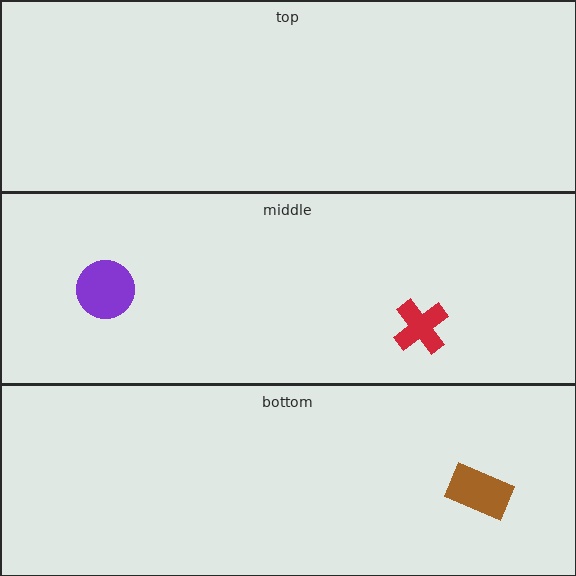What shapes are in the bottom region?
The brown rectangle.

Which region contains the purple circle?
The middle region.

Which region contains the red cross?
The middle region.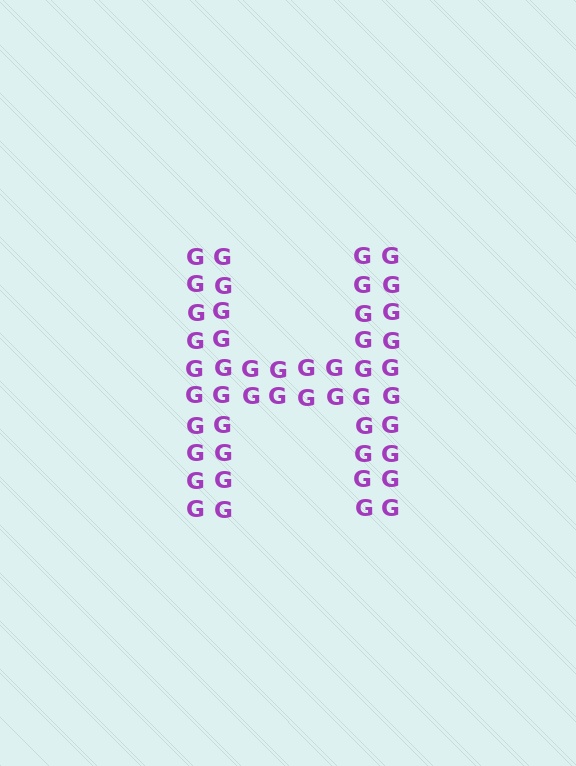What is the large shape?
The large shape is the letter H.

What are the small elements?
The small elements are letter G's.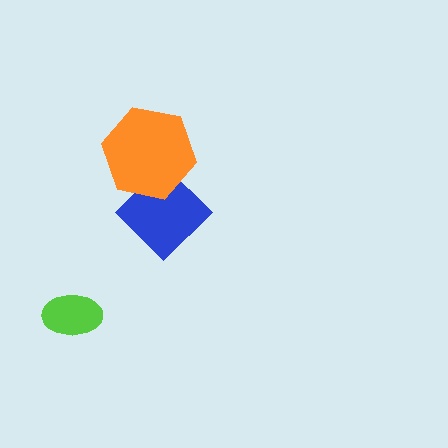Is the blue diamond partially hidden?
Yes, it is partially covered by another shape.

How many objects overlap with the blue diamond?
1 object overlaps with the blue diamond.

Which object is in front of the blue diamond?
The orange hexagon is in front of the blue diamond.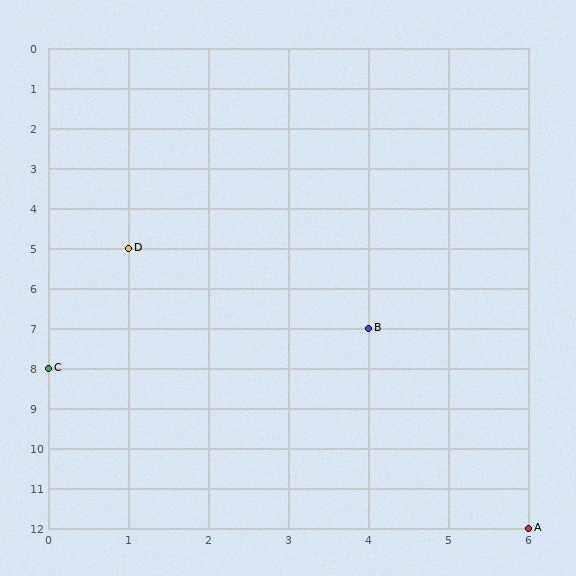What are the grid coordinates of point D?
Point D is at grid coordinates (1, 5).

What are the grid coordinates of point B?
Point B is at grid coordinates (4, 7).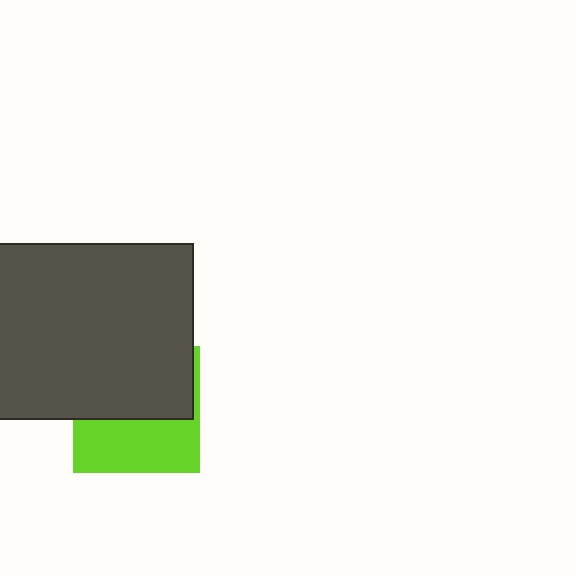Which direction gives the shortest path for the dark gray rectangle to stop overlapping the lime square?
Moving up gives the shortest separation.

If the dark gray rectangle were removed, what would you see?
You would see the complete lime square.